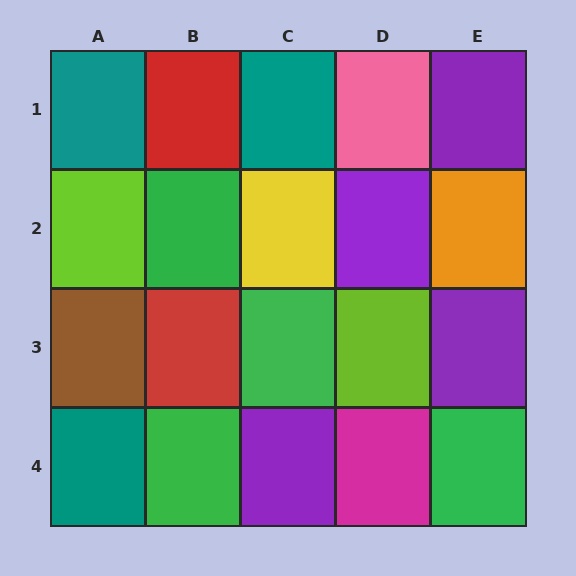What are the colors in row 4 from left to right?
Teal, green, purple, magenta, green.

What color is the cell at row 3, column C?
Green.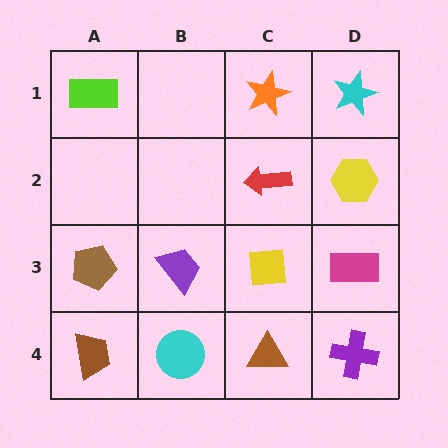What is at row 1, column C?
An orange star.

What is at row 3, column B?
A purple trapezoid.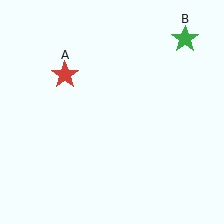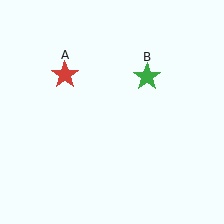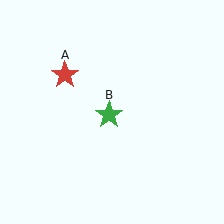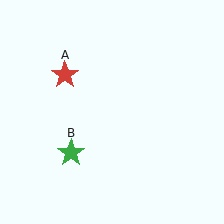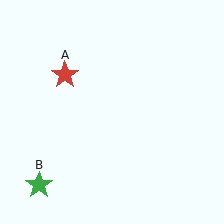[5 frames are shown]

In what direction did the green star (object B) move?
The green star (object B) moved down and to the left.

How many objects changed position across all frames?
1 object changed position: green star (object B).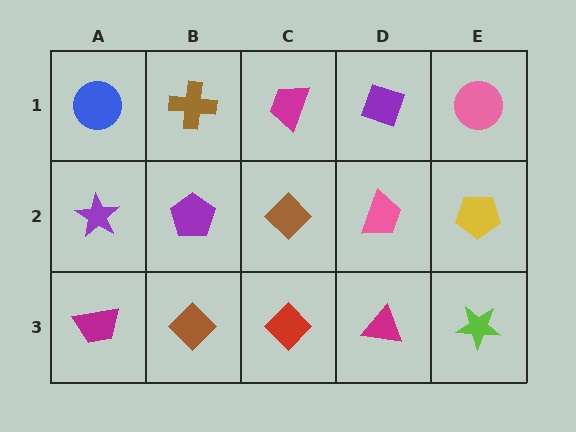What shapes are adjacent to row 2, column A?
A blue circle (row 1, column A), a magenta trapezoid (row 3, column A), a purple pentagon (row 2, column B).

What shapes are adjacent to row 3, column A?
A purple star (row 2, column A), a brown diamond (row 3, column B).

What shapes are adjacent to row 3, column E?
A yellow pentagon (row 2, column E), a magenta triangle (row 3, column D).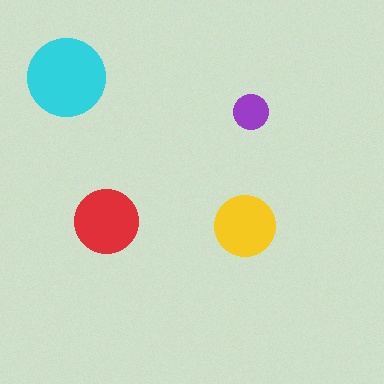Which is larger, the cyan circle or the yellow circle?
The cyan one.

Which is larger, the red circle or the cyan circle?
The cyan one.